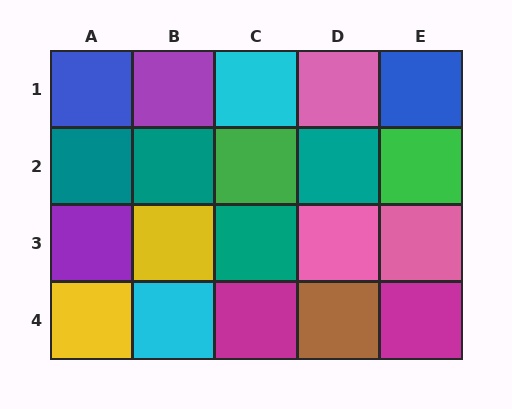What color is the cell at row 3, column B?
Yellow.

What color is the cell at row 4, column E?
Magenta.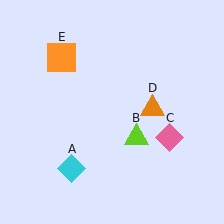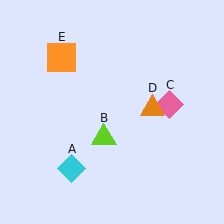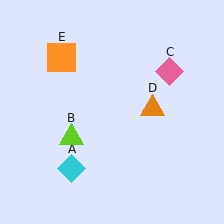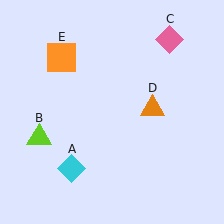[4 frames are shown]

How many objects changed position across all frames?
2 objects changed position: lime triangle (object B), pink diamond (object C).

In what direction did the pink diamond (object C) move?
The pink diamond (object C) moved up.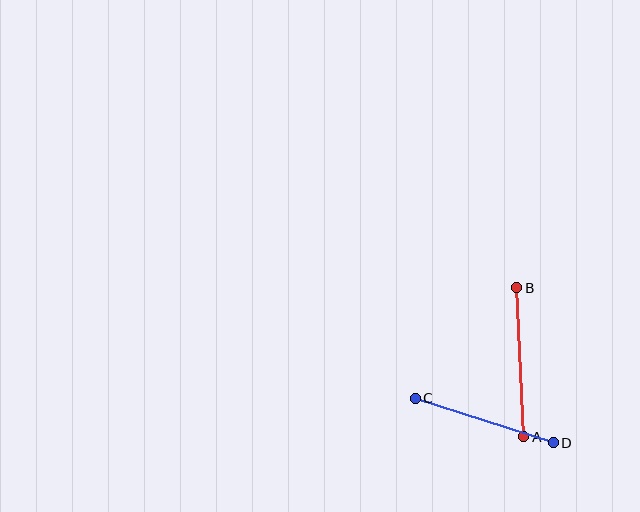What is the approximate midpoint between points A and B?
The midpoint is at approximately (520, 362) pixels.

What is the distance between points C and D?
The distance is approximately 145 pixels.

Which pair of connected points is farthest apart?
Points A and B are farthest apart.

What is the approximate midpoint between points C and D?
The midpoint is at approximately (484, 420) pixels.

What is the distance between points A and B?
The distance is approximately 149 pixels.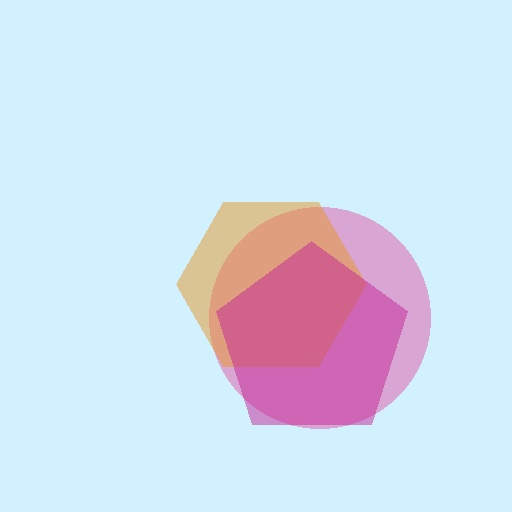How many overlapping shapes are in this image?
There are 3 overlapping shapes in the image.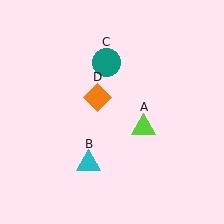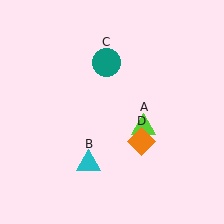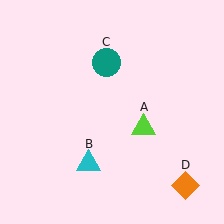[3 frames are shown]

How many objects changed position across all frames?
1 object changed position: orange diamond (object D).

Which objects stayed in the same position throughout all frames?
Lime triangle (object A) and cyan triangle (object B) and teal circle (object C) remained stationary.